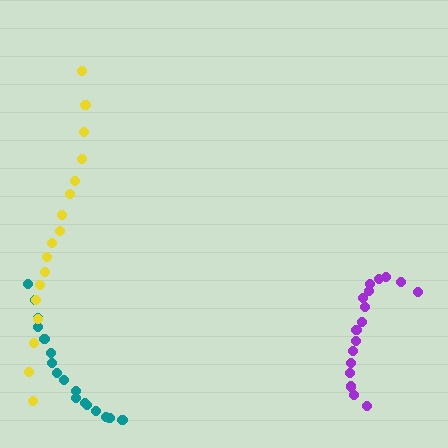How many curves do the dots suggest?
There are 3 distinct paths.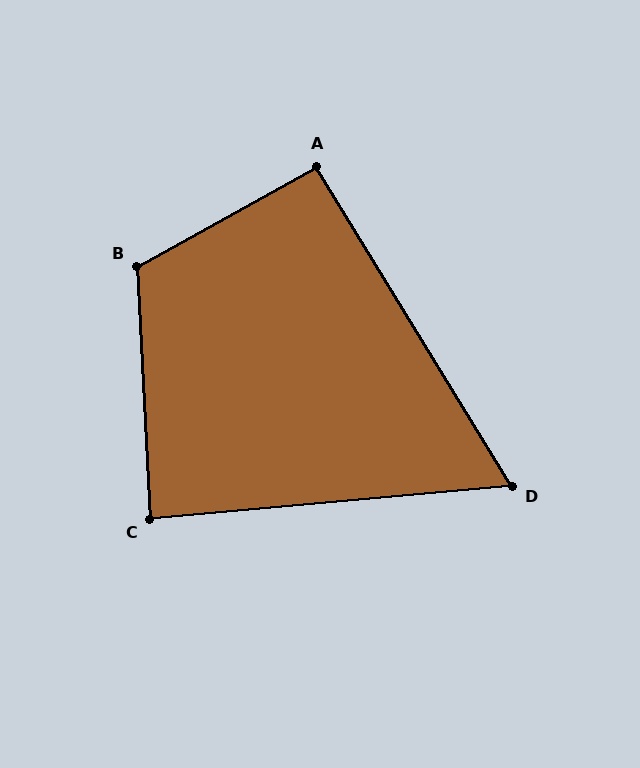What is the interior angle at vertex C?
Approximately 88 degrees (approximately right).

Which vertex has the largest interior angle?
B, at approximately 116 degrees.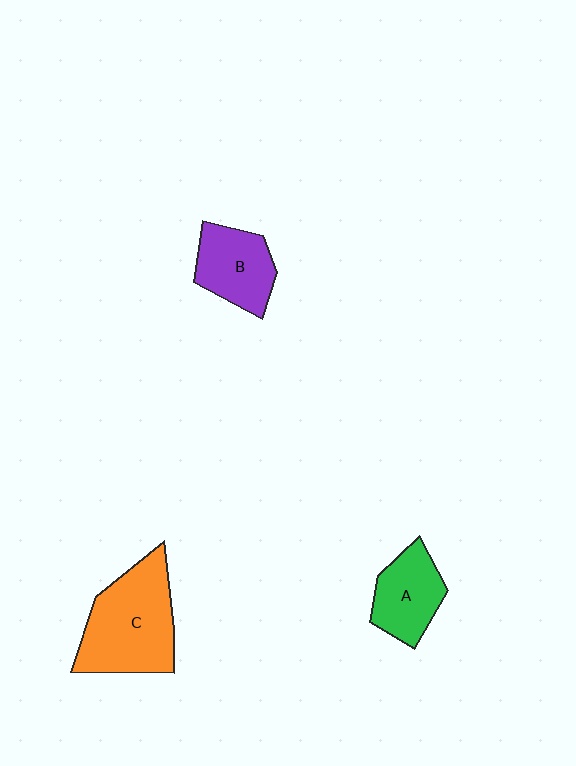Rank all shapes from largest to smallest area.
From largest to smallest: C (orange), B (purple), A (green).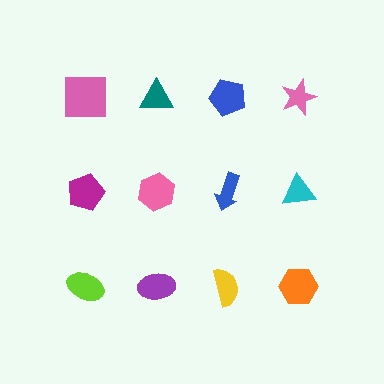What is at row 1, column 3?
A blue pentagon.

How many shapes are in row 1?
4 shapes.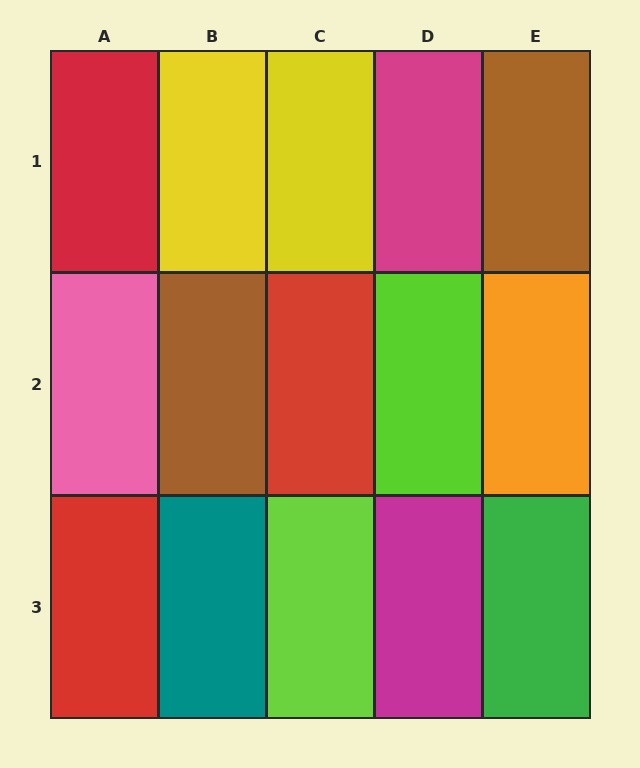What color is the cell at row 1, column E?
Brown.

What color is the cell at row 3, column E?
Green.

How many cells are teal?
1 cell is teal.